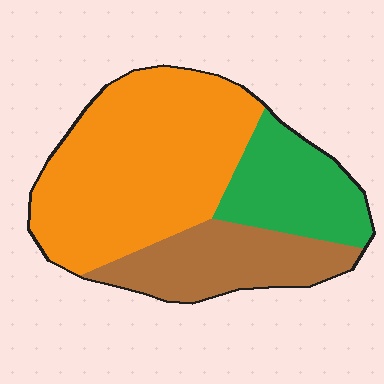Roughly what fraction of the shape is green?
Green takes up about one fifth (1/5) of the shape.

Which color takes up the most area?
Orange, at roughly 55%.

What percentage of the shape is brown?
Brown takes up less than a quarter of the shape.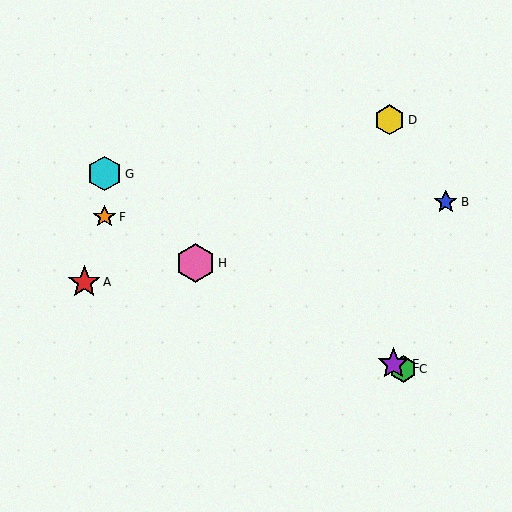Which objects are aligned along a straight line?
Objects C, E, F, H are aligned along a straight line.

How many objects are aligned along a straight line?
4 objects (C, E, F, H) are aligned along a straight line.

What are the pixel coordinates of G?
Object G is at (104, 174).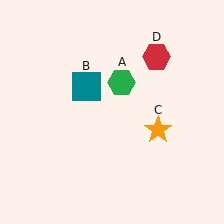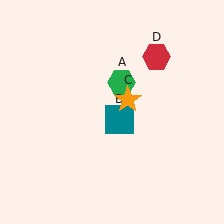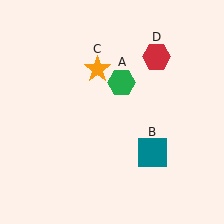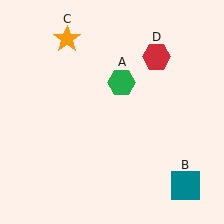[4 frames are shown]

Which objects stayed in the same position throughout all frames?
Green hexagon (object A) and red hexagon (object D) remained stationary.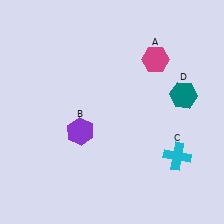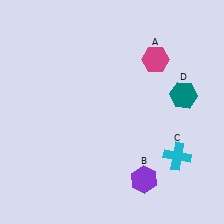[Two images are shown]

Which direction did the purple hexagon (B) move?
The purple hexagon (B) moved right.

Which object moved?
The purple hexagon (B) moved right.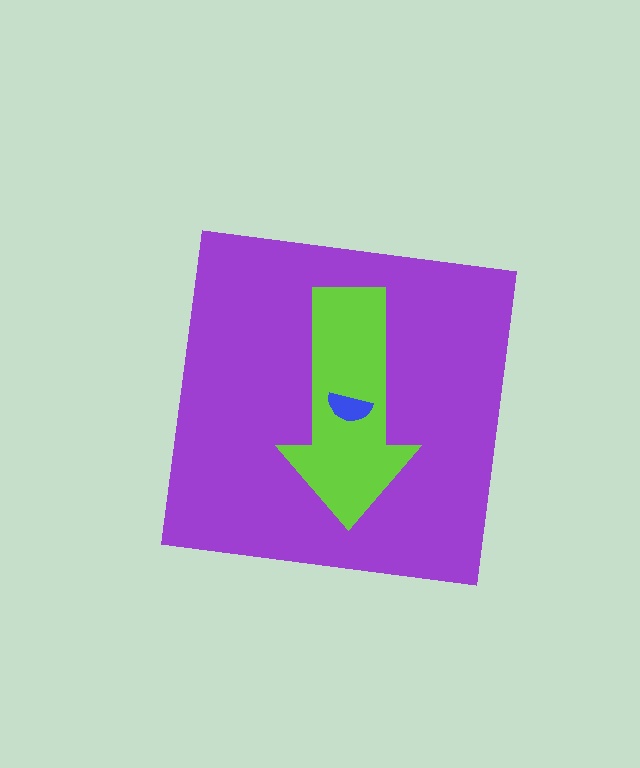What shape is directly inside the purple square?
The lime arrow.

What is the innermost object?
The blue semicircle.